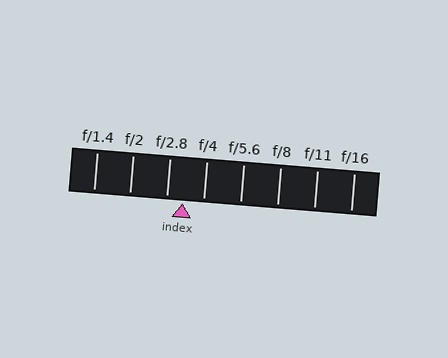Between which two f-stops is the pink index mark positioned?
The index mark is between f/2.8 and f/4.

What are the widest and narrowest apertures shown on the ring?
The widest aperture shown is f/1.4 and the narrowest is f/16.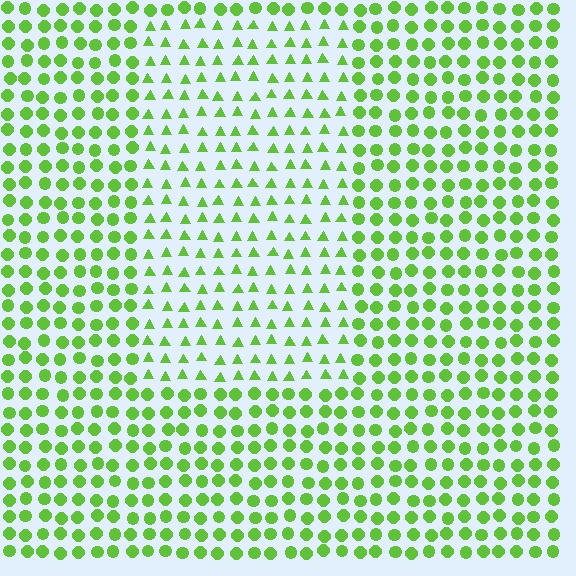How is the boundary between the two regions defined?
The boundary is defined by a change in element shape: triangles inside vs. circles outside. All elements share the same color and spacing.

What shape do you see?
I see a rectangle.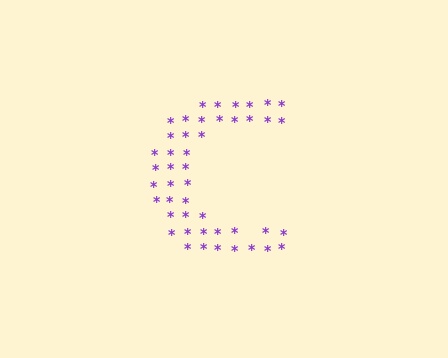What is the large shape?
The large shape is the letter C.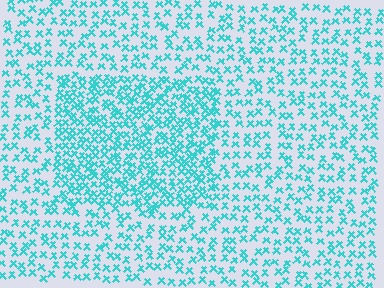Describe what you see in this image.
The image contains small cyan elements arranged at two different densities. A rectangle-shaped region is visible where the elements are more densely packed than the surrounding area.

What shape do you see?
I see a rectangle.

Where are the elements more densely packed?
The elements are more densely packed inside the rectangle boundary.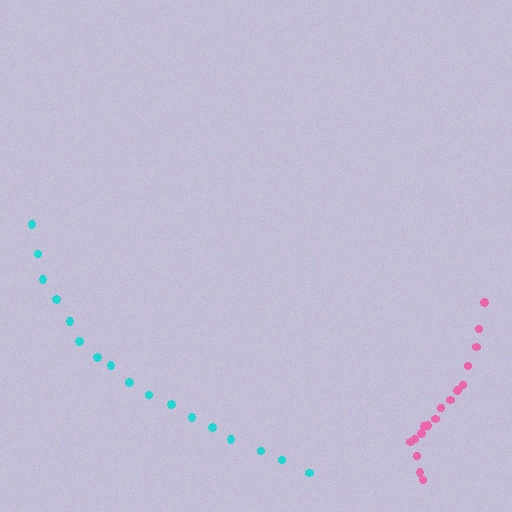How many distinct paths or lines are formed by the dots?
There are 2 distinct paths.